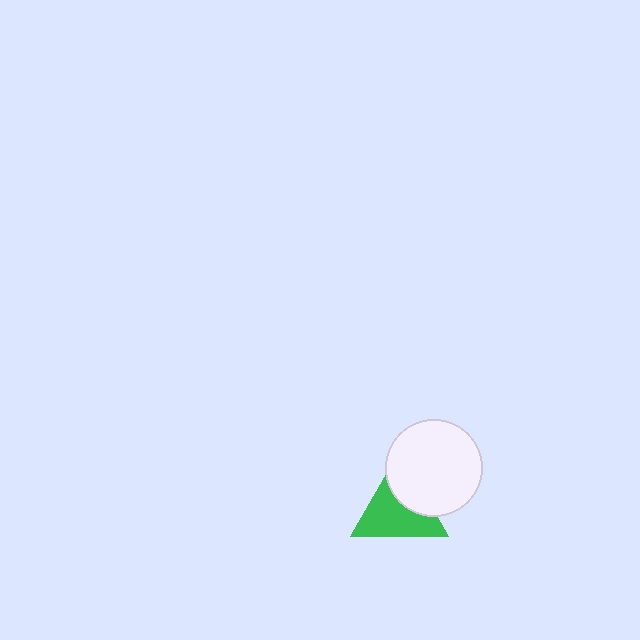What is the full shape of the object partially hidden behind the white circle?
The partially hidden object is a green triangle.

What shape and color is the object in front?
The object in front is a white circle.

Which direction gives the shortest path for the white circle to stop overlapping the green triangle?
Moving toward the upper-right gives the shortest separation.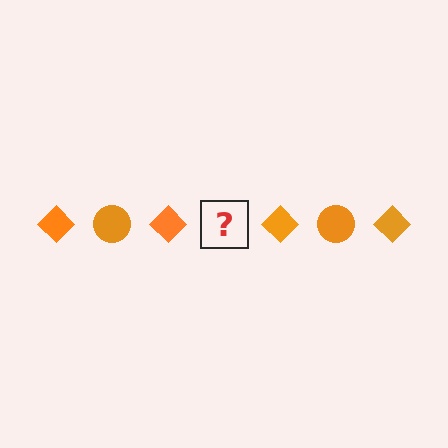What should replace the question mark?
The question mark should be replaced with an orange circle.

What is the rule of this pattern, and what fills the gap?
The rule is that the pattern cycles through diamond, circle shapes in orange. The gap should be filled with an orange circle.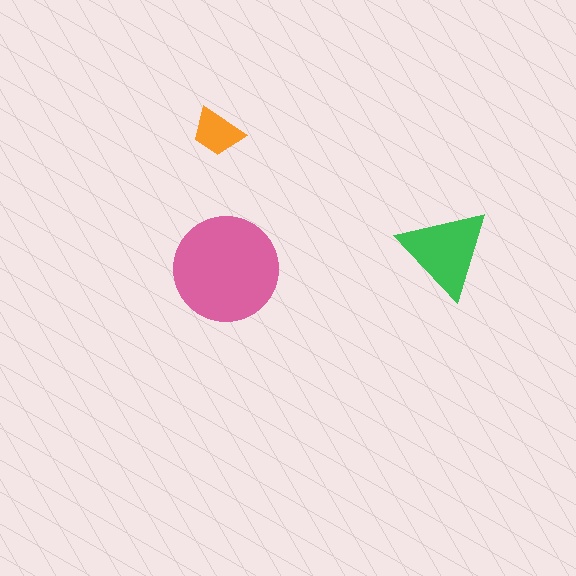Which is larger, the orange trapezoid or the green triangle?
The green triangle.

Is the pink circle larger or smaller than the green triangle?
Larger.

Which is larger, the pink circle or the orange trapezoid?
The pink circle.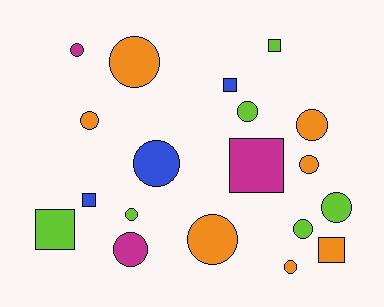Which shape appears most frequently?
Circle, with 13 objects.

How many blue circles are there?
There is 1 blue circle.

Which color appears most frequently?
Orange, with 7 objects.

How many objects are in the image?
There are 19 objects.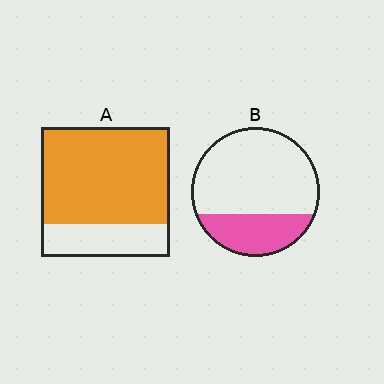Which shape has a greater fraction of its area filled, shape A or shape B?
Shape A.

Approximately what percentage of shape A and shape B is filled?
A is approximately 75% and B is approximately 30%.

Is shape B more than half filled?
No.